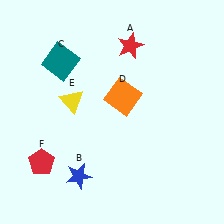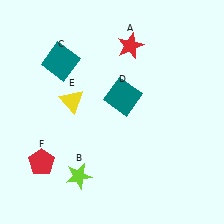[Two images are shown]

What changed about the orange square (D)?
In Image 1, D is orange. In Image 2, it changed to teal.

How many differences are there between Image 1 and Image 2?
There are 2 differences between the two images.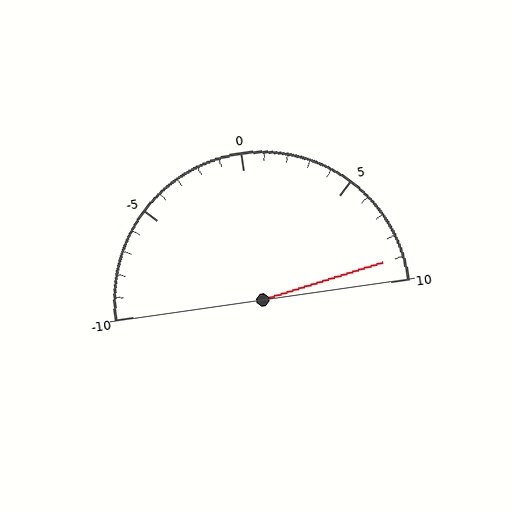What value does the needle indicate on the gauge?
The needle indicates approximately 9.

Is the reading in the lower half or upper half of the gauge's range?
The reading is in the upper half of the range (-10 to 10).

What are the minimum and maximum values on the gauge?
The gauge ranges from -10 to 10.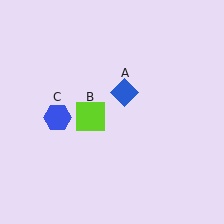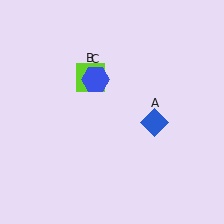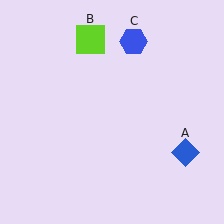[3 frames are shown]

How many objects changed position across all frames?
3 objects changed position: blue diamond (object A), lime square (object B), blue hexagon (object C).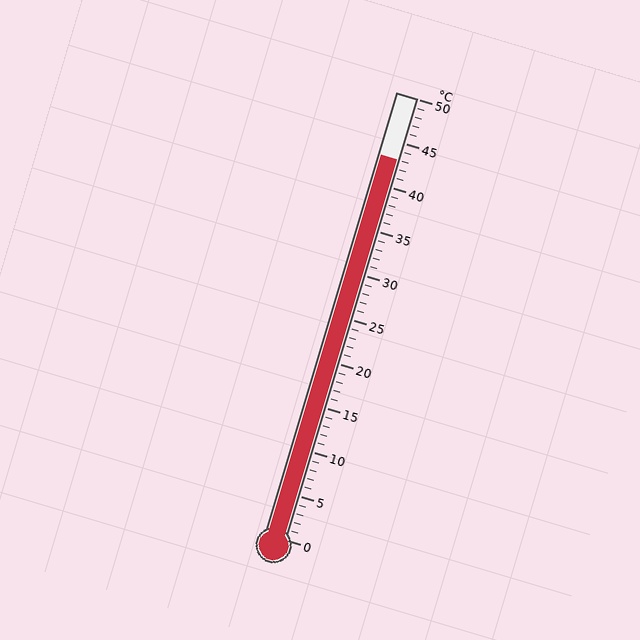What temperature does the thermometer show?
The thermometer shows approximately 43°C.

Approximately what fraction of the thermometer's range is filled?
The thermometer is filled to approximately 85% of its range.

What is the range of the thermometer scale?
The thermometer scale ranges from 0°C to 50°C.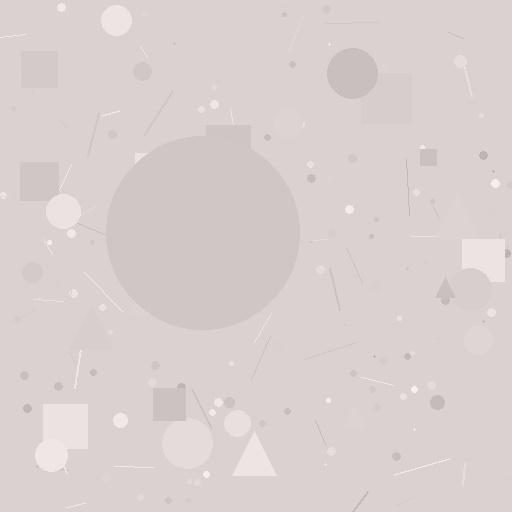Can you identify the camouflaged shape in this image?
The camouflaged shape is a circle.